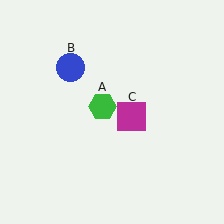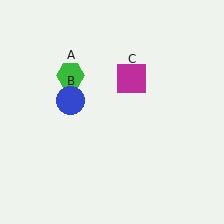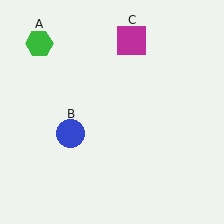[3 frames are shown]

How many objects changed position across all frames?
3 objects changed position: green hexagon (object A), blue circle (object B), magenta square (object C).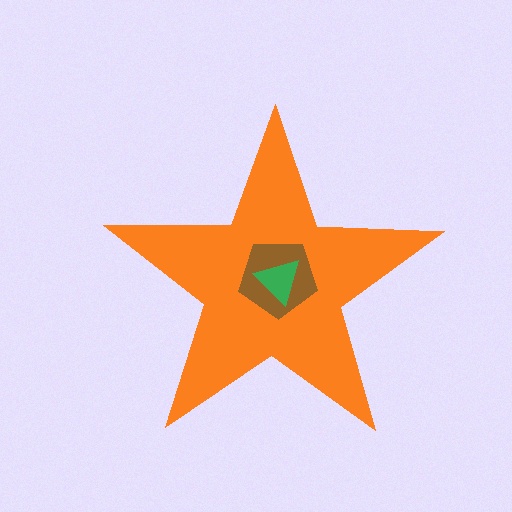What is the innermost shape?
The green triangle.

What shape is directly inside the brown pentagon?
The green triangle.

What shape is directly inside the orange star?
The brown pentagon.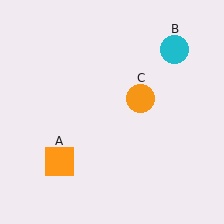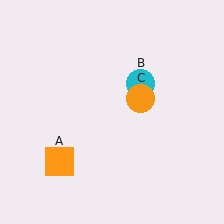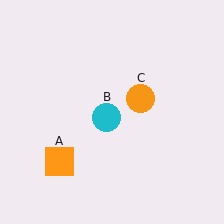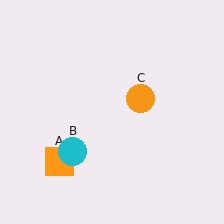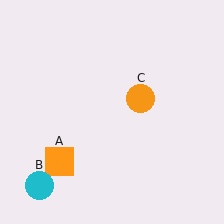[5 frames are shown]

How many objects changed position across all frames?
1 object changed position: cyan circle (object B).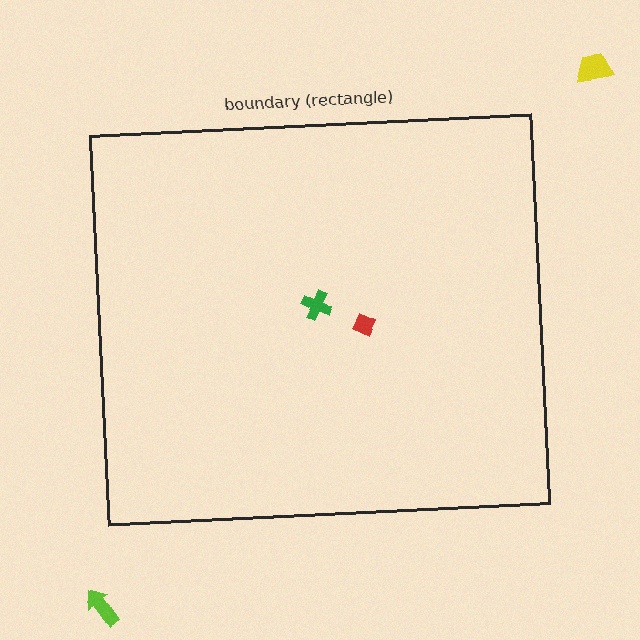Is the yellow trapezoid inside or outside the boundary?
Outside.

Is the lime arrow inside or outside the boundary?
Outside.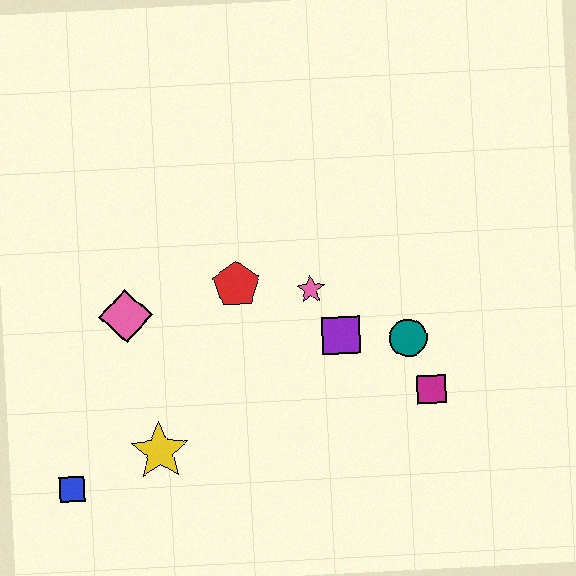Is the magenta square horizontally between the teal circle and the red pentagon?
No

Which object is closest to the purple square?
The pink star is closest to the purple square.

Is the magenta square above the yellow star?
Yes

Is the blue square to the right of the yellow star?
No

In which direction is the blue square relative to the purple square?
The blue square is to the left of the purple square.